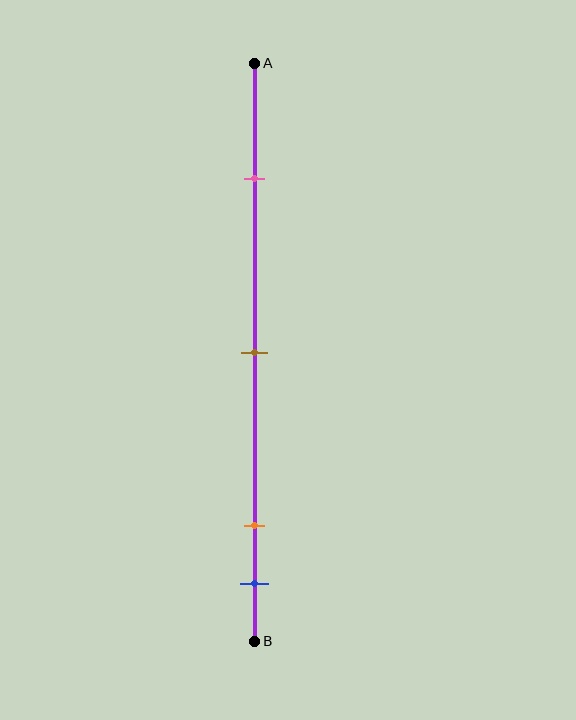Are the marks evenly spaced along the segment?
No, the marks are not evenly spaced.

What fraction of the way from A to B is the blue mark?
The blue mark is approximately 90% (0.9) of the way from A to B.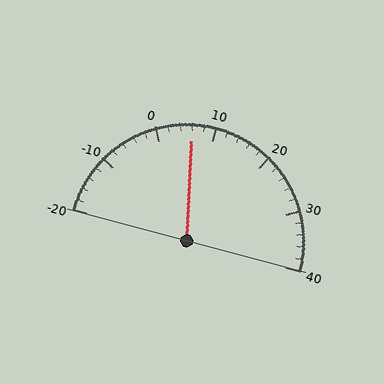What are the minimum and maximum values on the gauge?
The gauge ranges from -20 to 40.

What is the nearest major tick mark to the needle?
The nearest major tick mark is 10.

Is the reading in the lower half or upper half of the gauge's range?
The reading is in the lower half of the range (-20 to 40).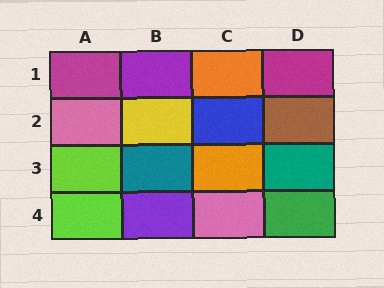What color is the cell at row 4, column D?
Green.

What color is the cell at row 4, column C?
Pink.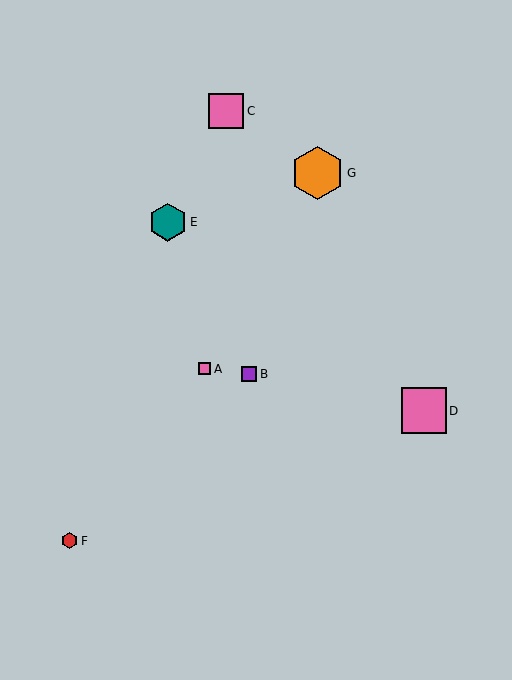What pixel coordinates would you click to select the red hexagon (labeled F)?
Click at (70, 541) to select the red hexagon F.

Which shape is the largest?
The orange hexagon (labeled G) is the largest.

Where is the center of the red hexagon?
The center of the red hexagon is at (70, 541).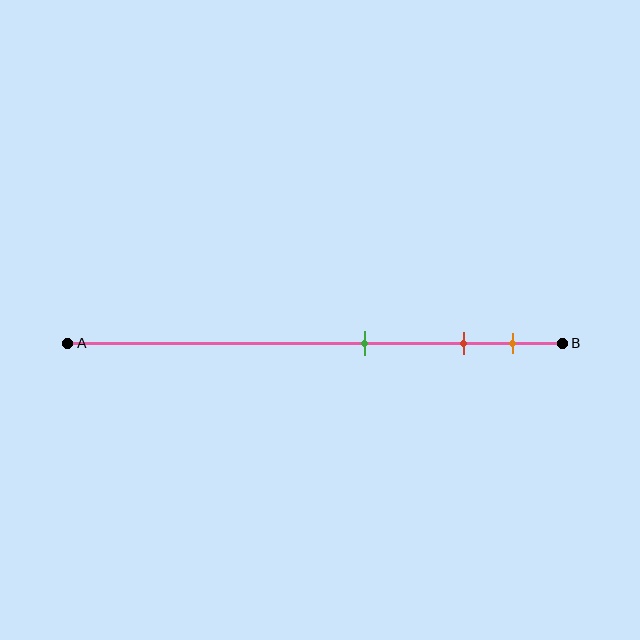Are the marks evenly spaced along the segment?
No, the marks are not evenly spaced.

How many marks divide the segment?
There are 3 marks dividing the segment.